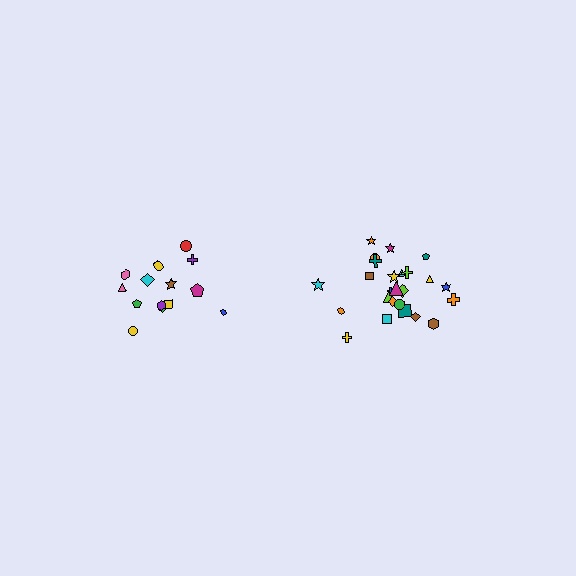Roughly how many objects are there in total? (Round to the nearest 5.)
Roughly 40 objects in total.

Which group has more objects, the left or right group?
The right group.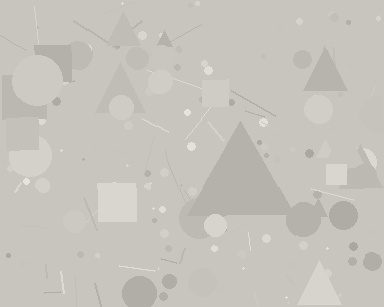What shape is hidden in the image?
A triangle is hidden in the image.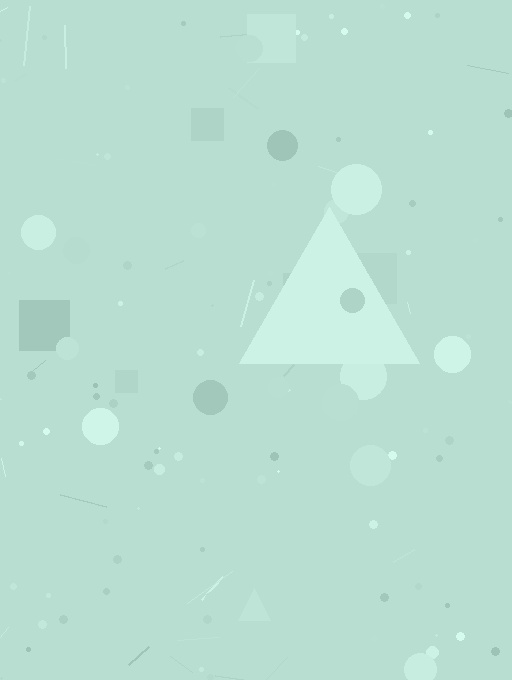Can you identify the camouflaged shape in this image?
The camouflaged shape is a triangle.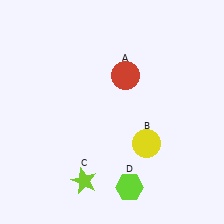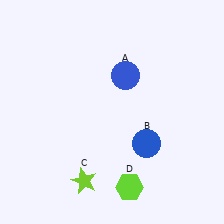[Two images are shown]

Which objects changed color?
A changed from red to blue. B changed from yellow to blue.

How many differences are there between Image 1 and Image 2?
There are 2 differences between the two images.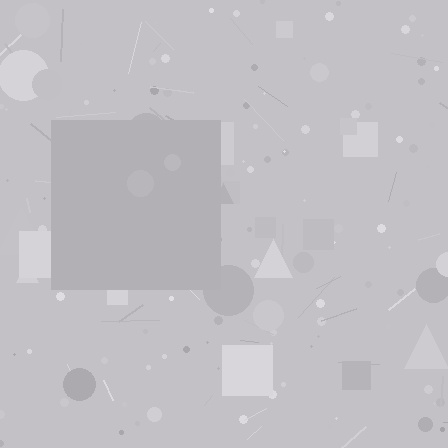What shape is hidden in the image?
A square is hidden in the image.